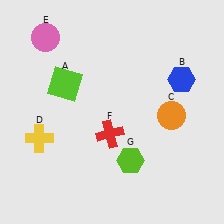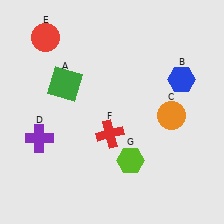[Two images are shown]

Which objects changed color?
A changed from lime to green. D changed from yellow to purple. E changed from pink to red.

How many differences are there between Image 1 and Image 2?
There are 3 differences between the two images.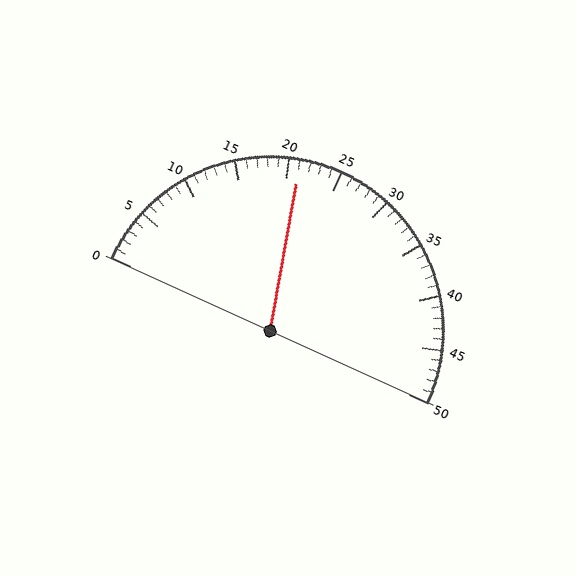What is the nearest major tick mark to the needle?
The nearest major tick mark is 20.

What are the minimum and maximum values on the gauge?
The gauge ranges from 0 to 50.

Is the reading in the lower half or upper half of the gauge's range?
The reading is in the lower half of the range (0 to 50).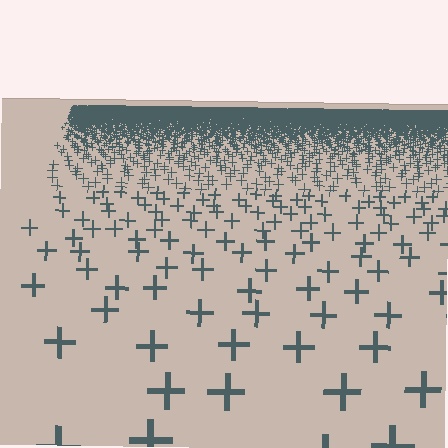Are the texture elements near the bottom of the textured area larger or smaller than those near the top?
Larger. Near the bottom, elements are closer to the viewer and appear at a bigger on-screen size.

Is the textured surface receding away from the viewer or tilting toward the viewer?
The surface is receding away from the viewer. Texture elements get smaller and denser toward the top.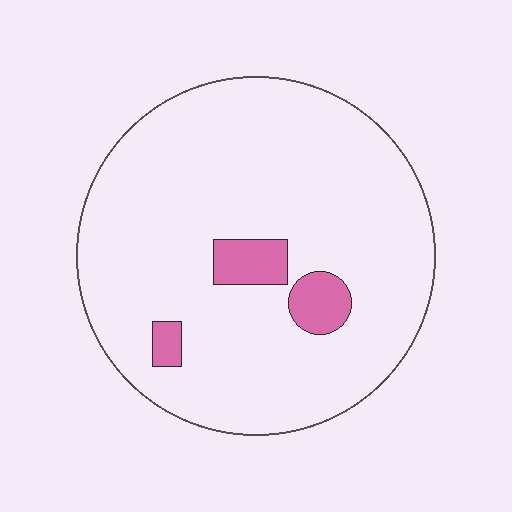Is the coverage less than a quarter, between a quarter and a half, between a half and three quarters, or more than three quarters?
Less than a quarter.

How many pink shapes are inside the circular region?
3.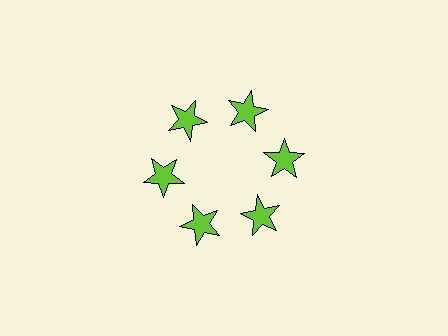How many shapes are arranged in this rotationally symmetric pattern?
There are 6 shapes, arranged in 6 groups of 1.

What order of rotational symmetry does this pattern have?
This pattern has 6-fold rotational symmetry.